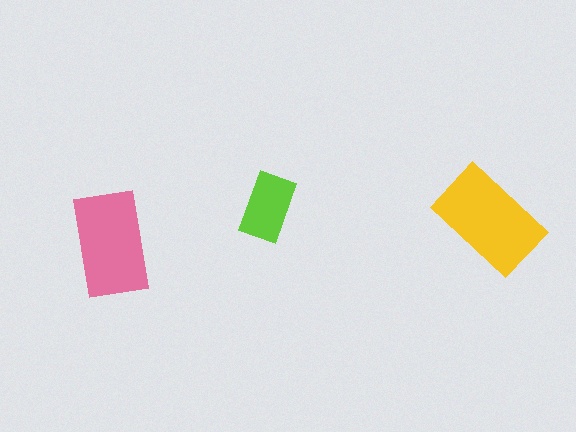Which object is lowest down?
The pink rectangle is bottommost.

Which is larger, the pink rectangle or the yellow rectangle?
The yellow one.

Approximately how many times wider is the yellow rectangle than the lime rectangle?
About 1.5 times wider.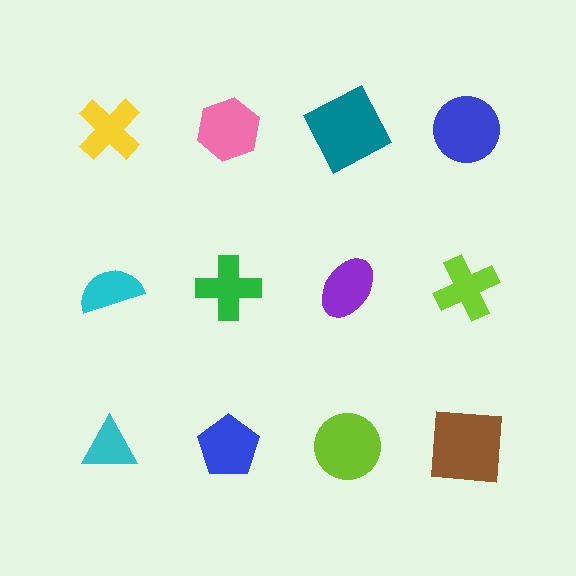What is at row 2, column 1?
A cyan semicircle.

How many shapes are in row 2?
4 shapes.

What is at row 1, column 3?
A teal square.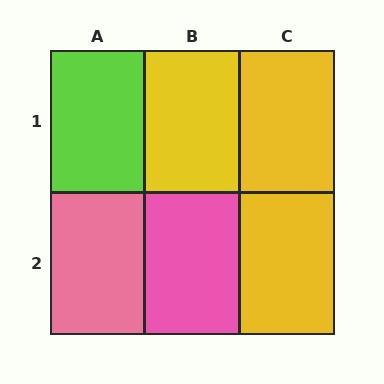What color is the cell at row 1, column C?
Yellow.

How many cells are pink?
2 cells are pink.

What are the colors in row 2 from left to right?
Pink, pink, yellow.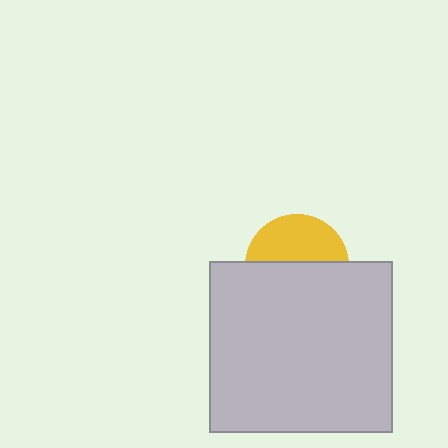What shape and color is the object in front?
The object in front is a light gray rectangle.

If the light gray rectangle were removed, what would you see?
You would see the complete yellow circle.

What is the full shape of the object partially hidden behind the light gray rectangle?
The partially hidden object is a yellow circle.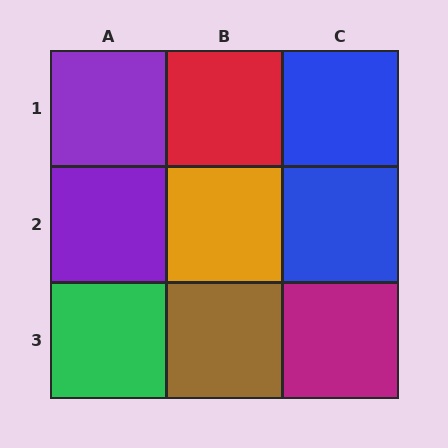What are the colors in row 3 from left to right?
Green, brown, magenta.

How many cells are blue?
2 cells are blue.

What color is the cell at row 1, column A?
Purple.